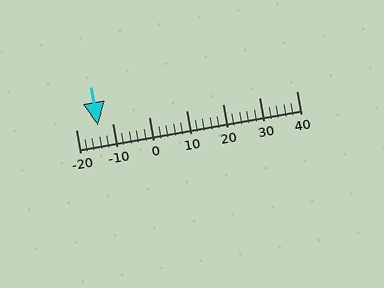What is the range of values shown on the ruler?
The ruler shows values from -20 to 40.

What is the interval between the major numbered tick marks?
The major tick marks are spaced 10 units apart.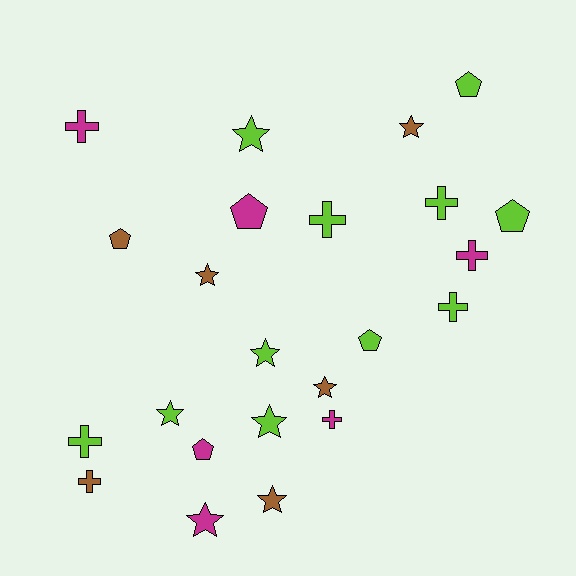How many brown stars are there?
There are 4 brown stars.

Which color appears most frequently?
Lime, with 11 objects.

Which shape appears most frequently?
Star, with 9 objects.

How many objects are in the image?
There are 23 objects.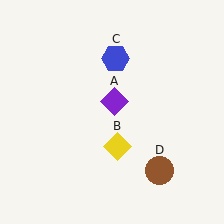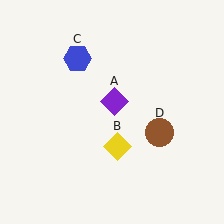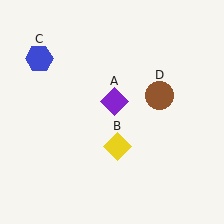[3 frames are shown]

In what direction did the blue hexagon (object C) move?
The blue hexagon (object C) moved left.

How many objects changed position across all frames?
2 objects changed position: blue hexagon (object C), brown circle (object D).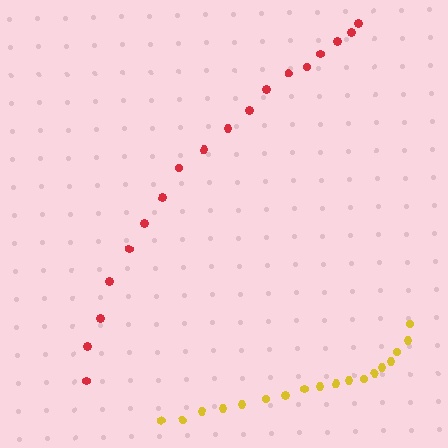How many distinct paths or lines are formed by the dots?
There are 2 distinct paths.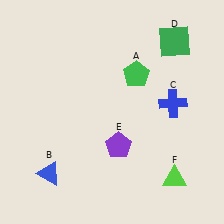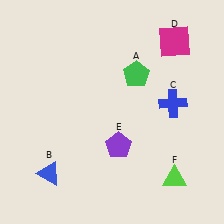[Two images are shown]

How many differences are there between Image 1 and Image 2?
There is 1 difference between the two images.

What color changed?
The square (D) changed from green in Image 1 to magenta in Image 2.